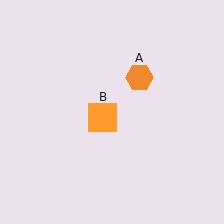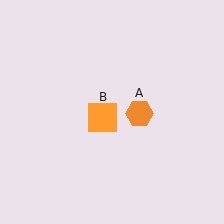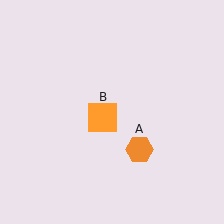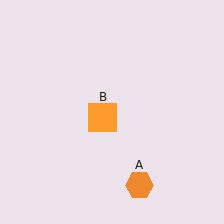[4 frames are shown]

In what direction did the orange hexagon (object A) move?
The orange hexagon (object A) moved down.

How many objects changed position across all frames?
1 object changed position: orange hexagon (object A).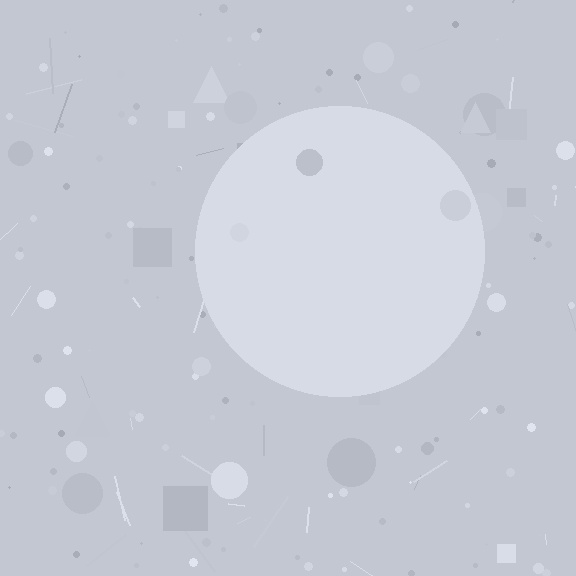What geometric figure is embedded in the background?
A circle is embedded in the background.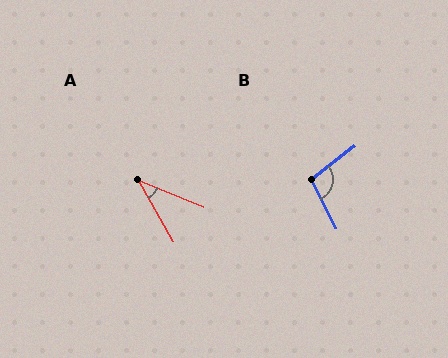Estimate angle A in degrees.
Approximately 38 degrees.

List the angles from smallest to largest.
A (38°), B (102°).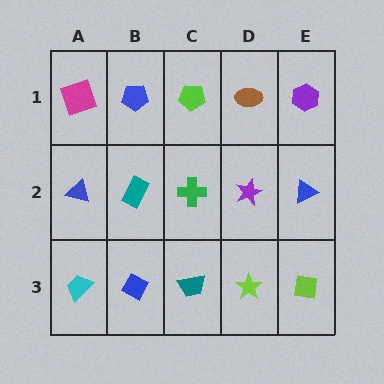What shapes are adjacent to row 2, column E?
A purple hexagon (row 1, column E), a lime square (row 3, column E), a purple star (row 2, column D).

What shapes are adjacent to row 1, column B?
A teal rectangle (row 2, column B), a magenta square (row 1, column A), a lime pentagon (row 1, column C).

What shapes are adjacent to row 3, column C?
A green cross (row 2, column C), a blue diamond (row 3, column B), a lime star (row 3, column D).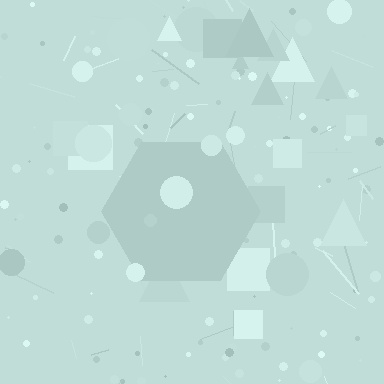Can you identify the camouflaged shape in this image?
The camouflaged shape is a hexagon.